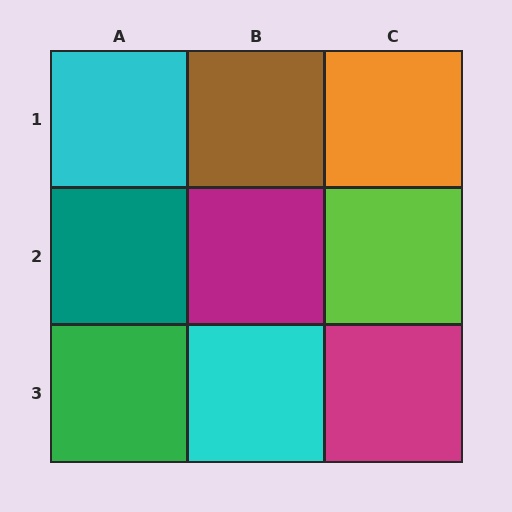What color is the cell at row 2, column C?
Lime.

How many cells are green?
1 cell is green.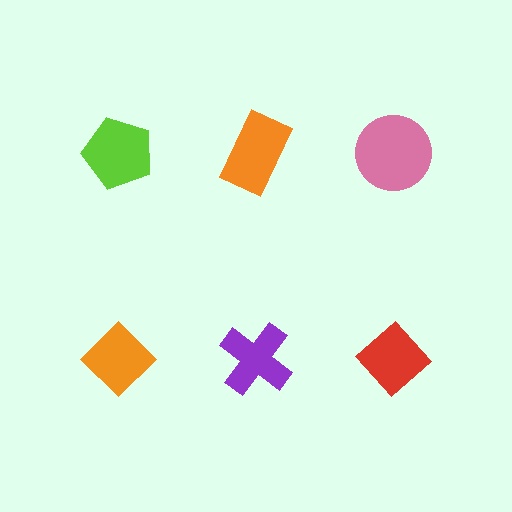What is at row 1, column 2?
An orange rectangle.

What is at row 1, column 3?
A pink circle.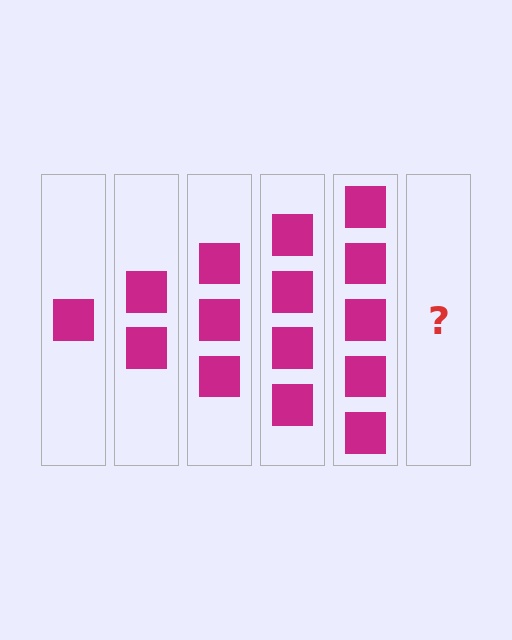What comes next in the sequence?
The next element should be 6 squares.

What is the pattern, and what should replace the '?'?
The pattern is that each step adds one more square. The '?' should be 6 squares.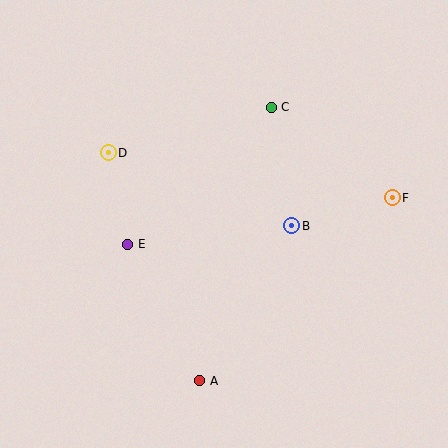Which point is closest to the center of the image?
Point B at (292, 226) is closest to the center.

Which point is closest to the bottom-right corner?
Point F is closest to the bottom-right corner.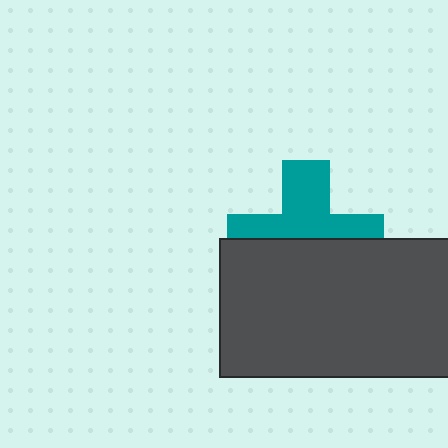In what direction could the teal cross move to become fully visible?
The teal cross could move up. That would shift it out from behind the dark gray rectangle entirely.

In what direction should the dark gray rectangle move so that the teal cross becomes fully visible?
The dark gray rectangle should move down. That is the shortest direction to clear the overlap and leave the teal cross fully visible.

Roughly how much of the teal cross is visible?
About half of it is visible (roughly 50%).